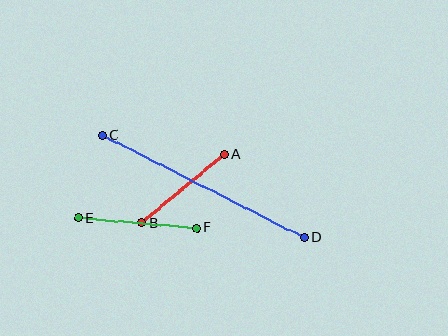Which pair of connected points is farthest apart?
Points C and D are farthest apart.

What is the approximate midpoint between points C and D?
The midpoint is at approximately (203, 186) pixels.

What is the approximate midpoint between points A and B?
The midpoint is at approximately (183, 189) pixels.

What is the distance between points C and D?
The distance is approximately 226 pixels.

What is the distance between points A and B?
The distance is approximately 107 pixels.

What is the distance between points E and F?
The distance is approximately 119 pixels.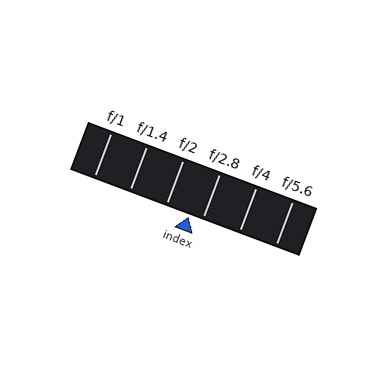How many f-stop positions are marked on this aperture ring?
There are 6 f-stop positions marked.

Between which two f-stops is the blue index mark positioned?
The index mark is between f/2 and f/2.8.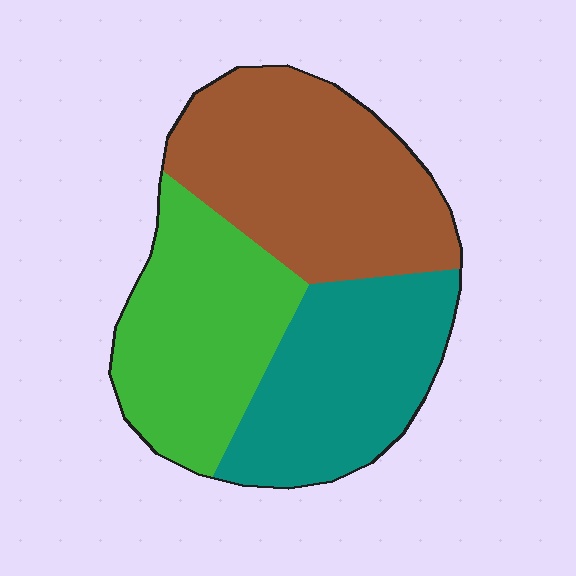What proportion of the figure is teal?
Teal covers 30% of the figure.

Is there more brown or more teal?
Brown.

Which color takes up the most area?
Brown, at roughly 40%.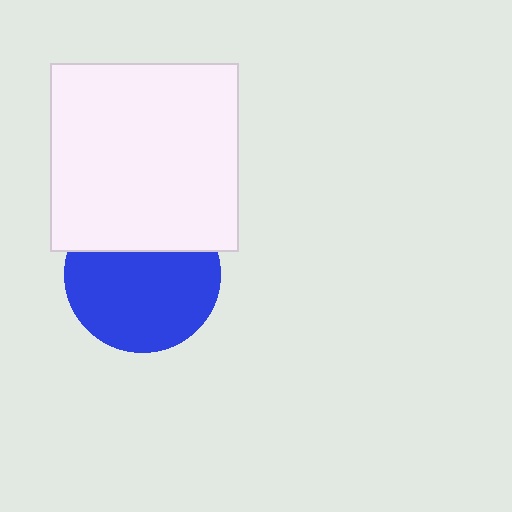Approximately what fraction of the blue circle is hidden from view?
Roughly 32% of the blue circle is hidden behind the white square.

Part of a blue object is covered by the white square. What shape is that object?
It is a circle.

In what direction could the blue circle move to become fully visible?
The blue circle could move down. That would shift it out from behind the white square entirely.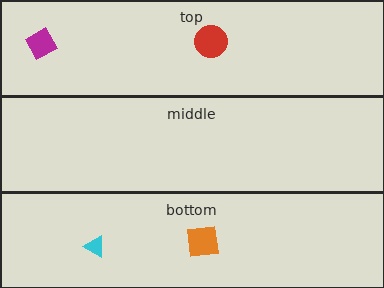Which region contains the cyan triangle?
The bottom region.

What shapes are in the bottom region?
The orange square, the cyan triangle.